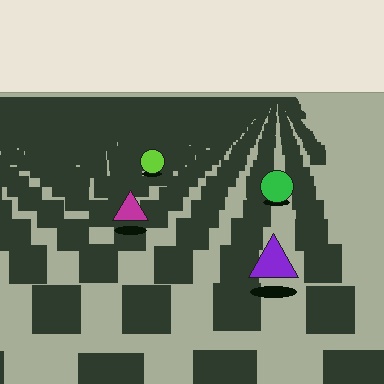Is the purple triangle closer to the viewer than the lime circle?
Yes. The purple triangle is closer — you can tell from the texture gradient: the ground texture is coarser near it.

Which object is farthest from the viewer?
The lime circle is farthest from the viewer. It appears smaller and the ground texture around it is denser.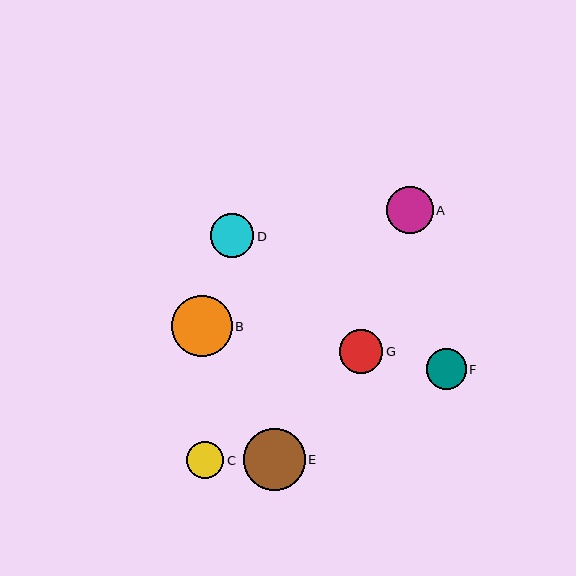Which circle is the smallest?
Circle C is the smallest with a size of approximately 37 pixels.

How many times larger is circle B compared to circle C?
Circle B is approximately 1.6 times the size of circle C.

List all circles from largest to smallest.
From largest to smallest: E, B, A, D, G, F, C.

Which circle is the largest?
Circle E is the largest with a size of approximately 62 pixels.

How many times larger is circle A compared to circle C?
Circle A is approximately 1.3 times the size of circle C.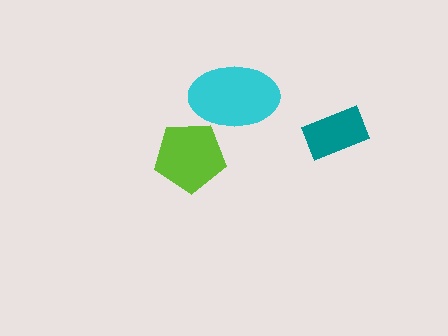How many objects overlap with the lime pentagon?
1 object overlaps with the lime pentagon.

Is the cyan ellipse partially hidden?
Yes, it is partially covered by another shape.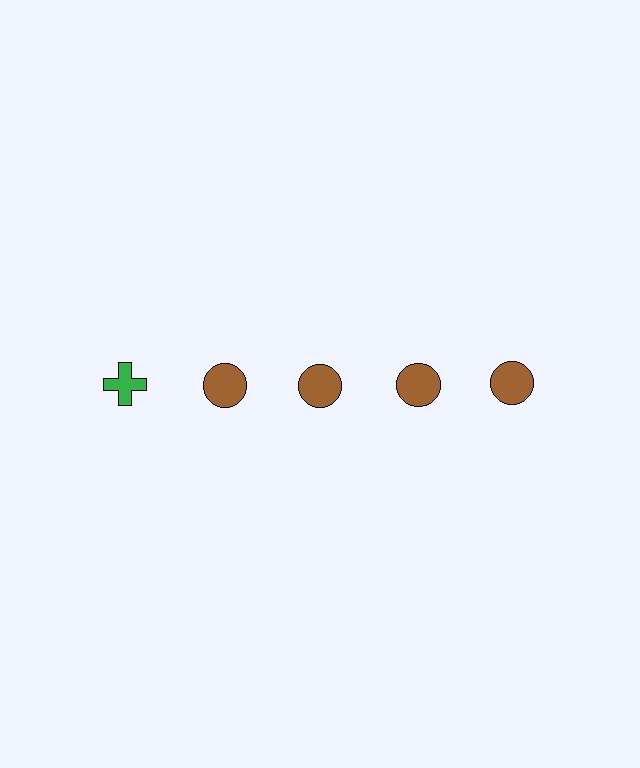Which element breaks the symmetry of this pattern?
The green cross in the top row, leftmost column breaks the symmetry. All other shapes are brown circles.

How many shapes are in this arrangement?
There are 5 shapes arranged in a grid pattern.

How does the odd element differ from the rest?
It differs in both color (green instead of brown) and shape (cross instead of circle).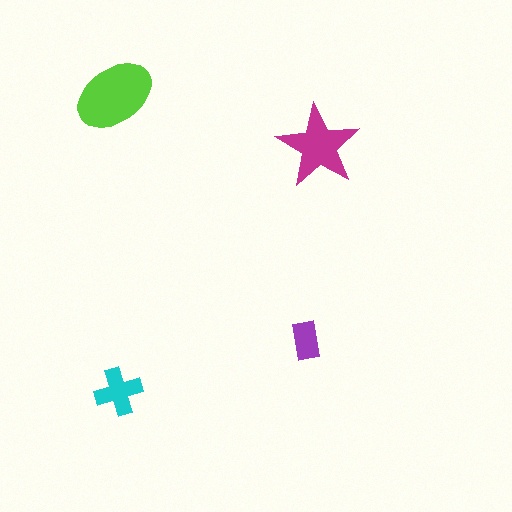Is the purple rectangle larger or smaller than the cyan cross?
Smaller.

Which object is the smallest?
The purple rectangle.